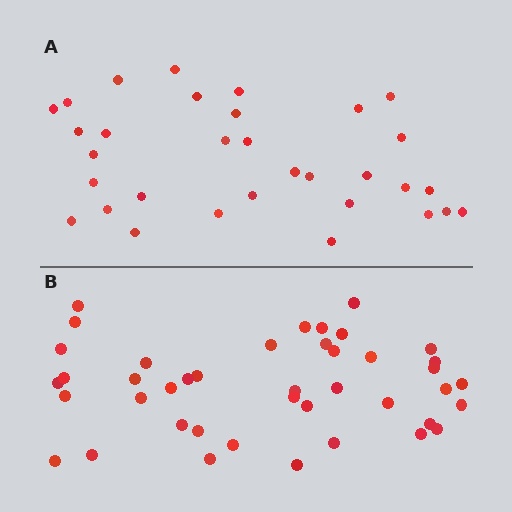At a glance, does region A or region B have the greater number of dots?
Region B (the bottom region) has more dots.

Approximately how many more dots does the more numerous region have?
Region B has roughly 10 or so more dots than region A.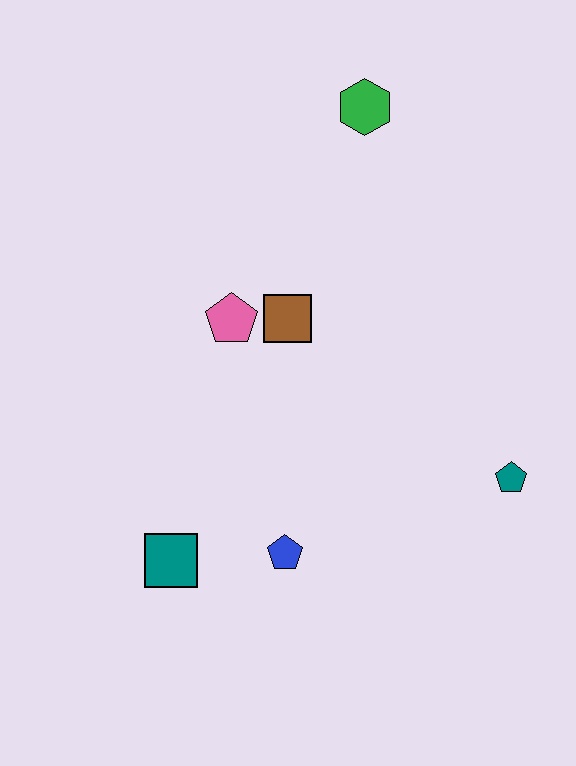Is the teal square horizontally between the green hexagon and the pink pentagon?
No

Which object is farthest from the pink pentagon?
The teal pentagon is farthest from the pink pentagon.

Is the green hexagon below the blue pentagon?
No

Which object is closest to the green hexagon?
The brown square is closest to the green hexagon.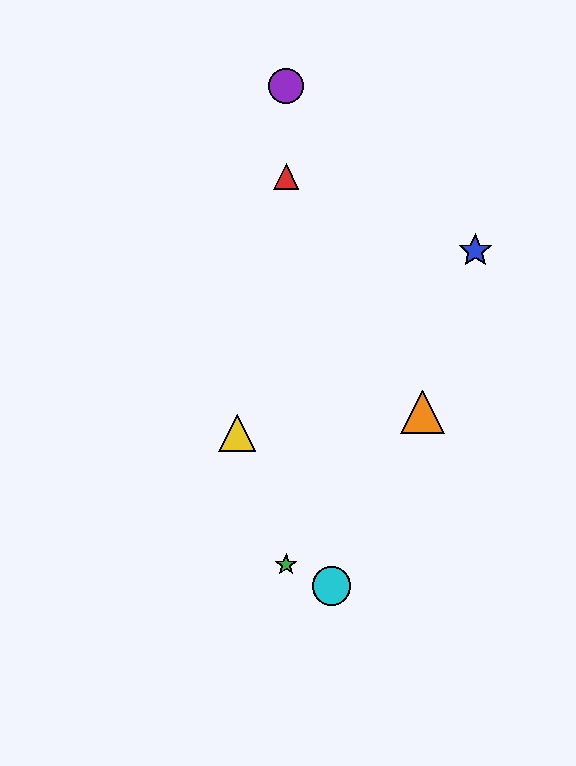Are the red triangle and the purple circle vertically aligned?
Yes, both are at x≈286.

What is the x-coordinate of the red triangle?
The red triangle is at x≈286.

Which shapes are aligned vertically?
The red triangle, the green star, the purple circle are aligned vertically.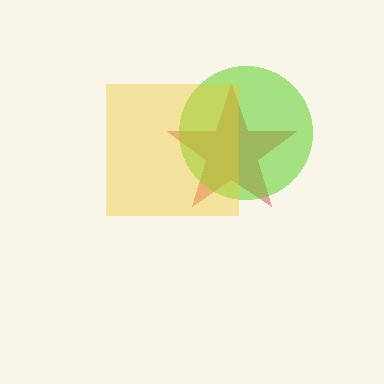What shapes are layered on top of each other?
The layered shapes are: a red star, a lime circle, a yellow square.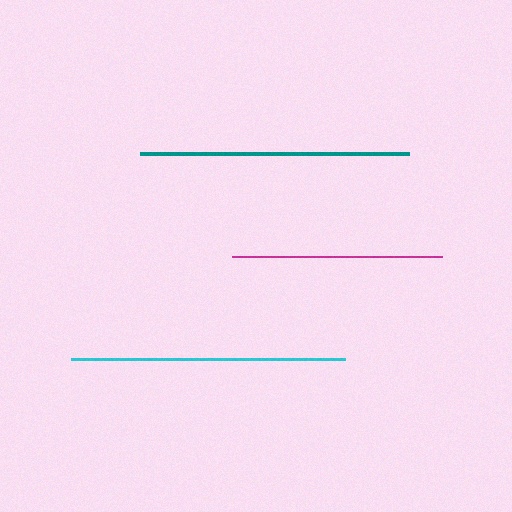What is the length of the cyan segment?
The cyan segment is approximately 275 pixels long.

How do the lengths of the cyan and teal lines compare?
The cyan and teal lines are approximately the same length.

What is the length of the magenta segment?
The magenta segment is approximately 210 pixels long.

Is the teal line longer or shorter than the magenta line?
The teal line is longer than the magenta line.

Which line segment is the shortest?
The magenta line is the shortest at approximately 210 pixels.